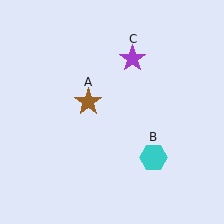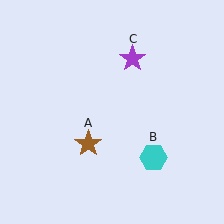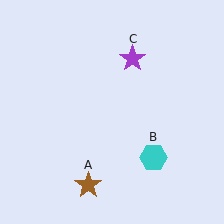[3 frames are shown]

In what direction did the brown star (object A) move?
The brown star (object A) moved down.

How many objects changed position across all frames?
1 object changed position: brown star (object A).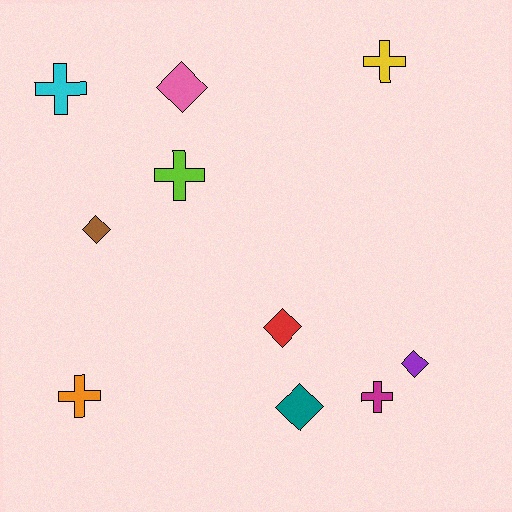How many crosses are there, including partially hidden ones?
There are 5 crosses.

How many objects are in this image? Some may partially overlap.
There are 10 objects.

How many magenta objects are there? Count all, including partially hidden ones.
There is 1 magenta object.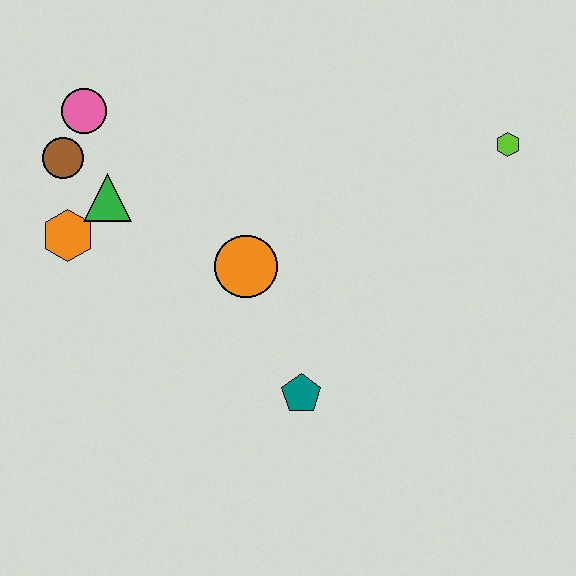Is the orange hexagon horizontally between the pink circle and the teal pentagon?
No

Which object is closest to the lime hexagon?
The orange circle is closest to the lime hexagon.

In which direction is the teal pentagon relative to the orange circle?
The teal pentagon is below the orange circle.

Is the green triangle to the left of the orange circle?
Yes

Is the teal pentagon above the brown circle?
No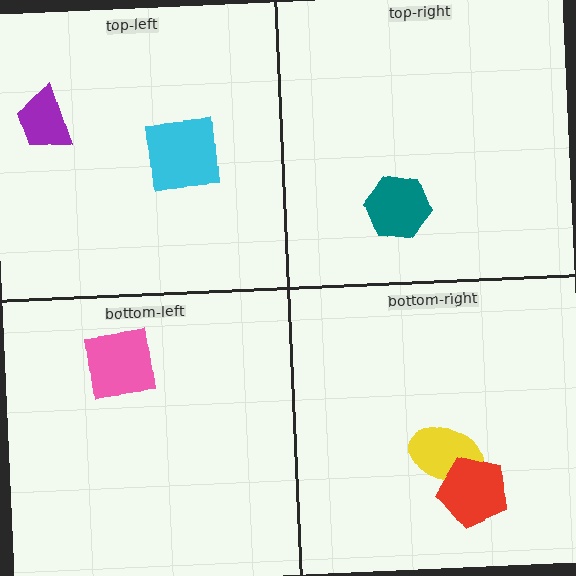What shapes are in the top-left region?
The purple trapezoid, the cyan square.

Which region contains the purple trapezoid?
The top-left region.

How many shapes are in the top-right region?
1.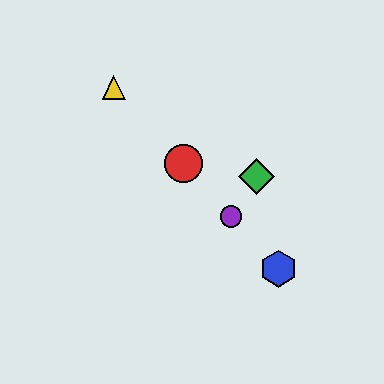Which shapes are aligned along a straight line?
The red circle, the blue hexagon, the yellow triangle, the purple circle are aligned along a straight line.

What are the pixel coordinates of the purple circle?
The purple circle is at (231, 216).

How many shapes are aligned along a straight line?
4 shapes (the red circle, the blue hexagon, the yellow triangle, the purple circle) are aligned along a straight line.